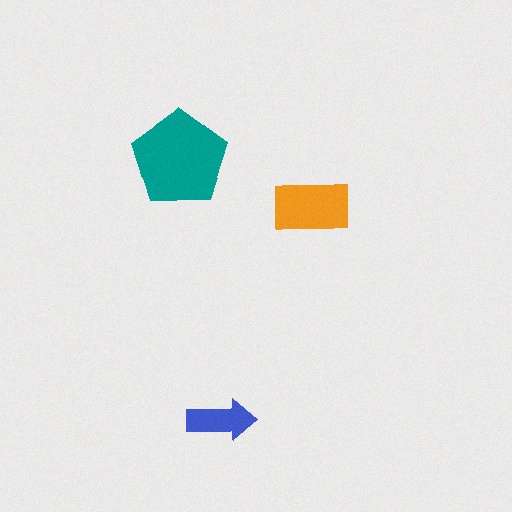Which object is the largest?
The teal pentagon.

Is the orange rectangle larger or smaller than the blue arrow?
Larger.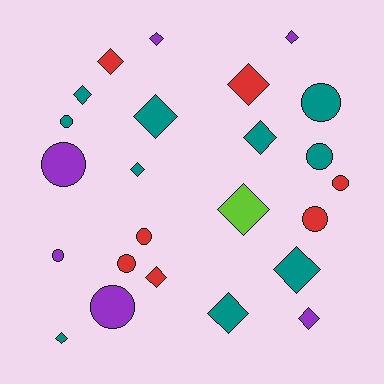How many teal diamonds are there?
There are 7 teal diamonds.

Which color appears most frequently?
Teal, with 10 objects.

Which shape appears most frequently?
Diamond, with 14 objects.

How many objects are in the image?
There are 24 objects.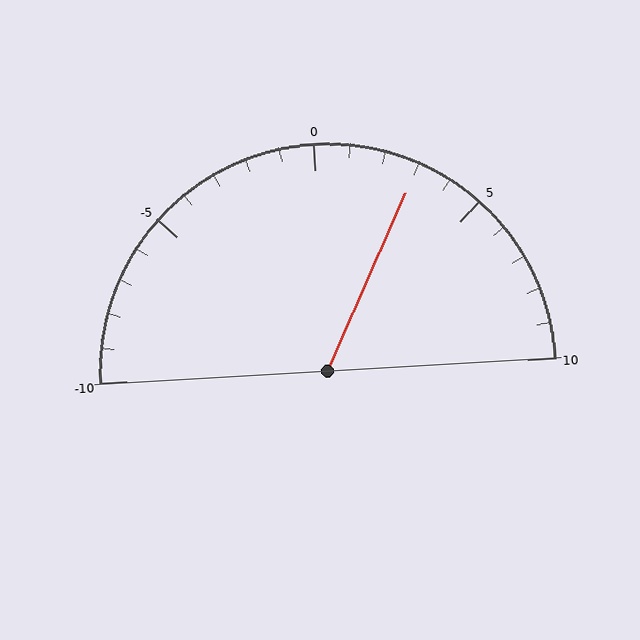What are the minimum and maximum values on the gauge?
The gauge ranges from -10 to 10.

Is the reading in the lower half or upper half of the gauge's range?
The reading is in the upper half of the range (-10 to 10).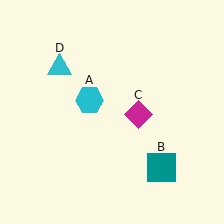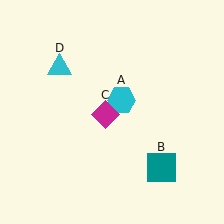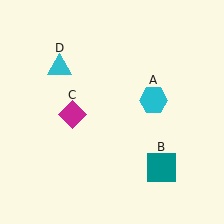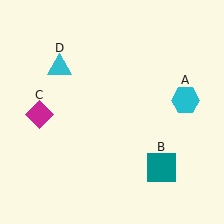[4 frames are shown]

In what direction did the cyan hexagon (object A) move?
The cyan hexagon (object A) moved right.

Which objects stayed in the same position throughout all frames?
Teal square (object B) and cyan triangle (object D) remained stationary.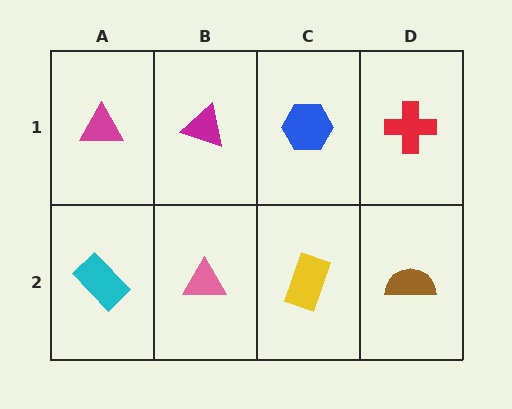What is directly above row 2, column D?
A red cross.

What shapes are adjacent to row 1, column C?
A yellow rectangle (row 2, column C), a magenta triangle (row 1, column B), a red cross (row 1, column D).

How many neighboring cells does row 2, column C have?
3.